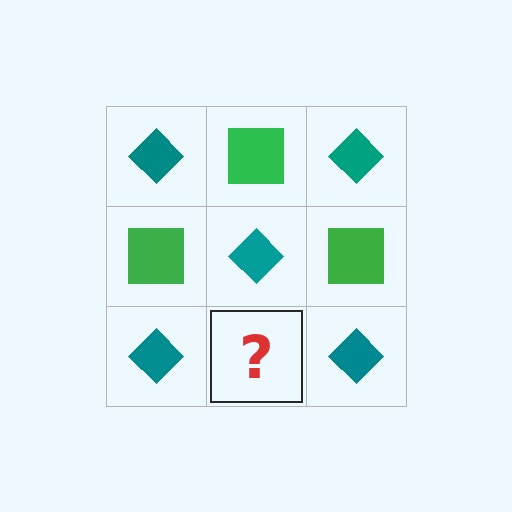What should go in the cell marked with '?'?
The missing cell should contain a green square.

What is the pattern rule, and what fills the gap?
The rule is that it alternates teal diamond and green square in a checkerboard pattern. The gap should be filled with a green square.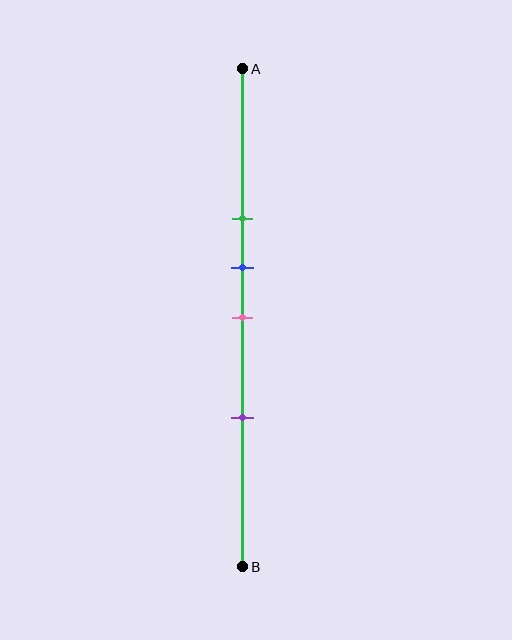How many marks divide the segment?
There are 4 marks dividing the segment.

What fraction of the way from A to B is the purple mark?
The purple mark is approximately 70% (0.7) of the way from A to B.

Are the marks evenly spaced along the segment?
No, the marks are not evenly spaced.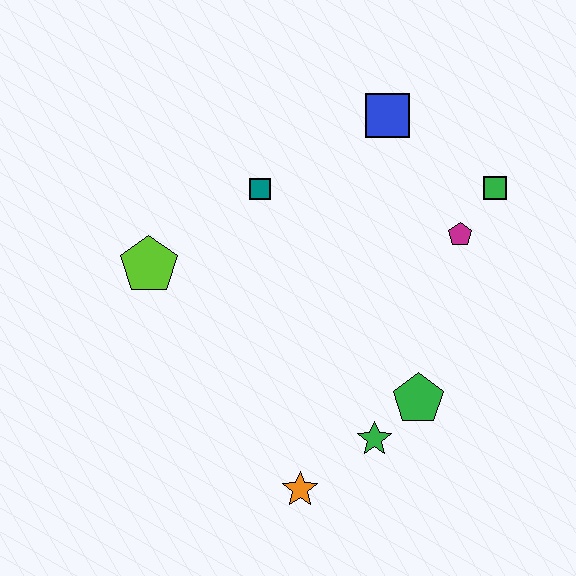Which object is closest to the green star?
The green pentagon is closest to the green star.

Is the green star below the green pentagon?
Yes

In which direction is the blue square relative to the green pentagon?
The blue square is above the green pentagon.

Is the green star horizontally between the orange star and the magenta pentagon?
Yes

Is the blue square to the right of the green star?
Yes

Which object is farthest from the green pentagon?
The lime pentagon is farthest from the green pentagon.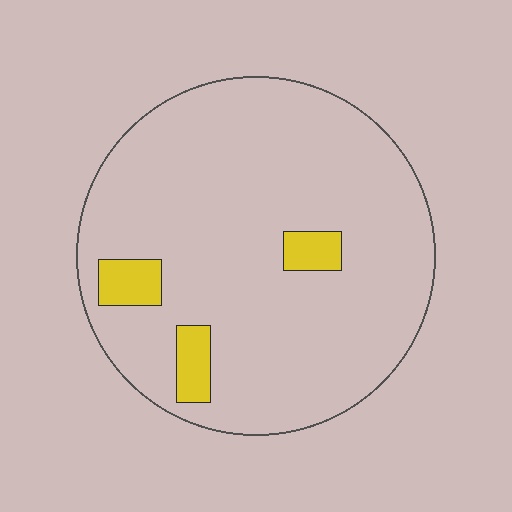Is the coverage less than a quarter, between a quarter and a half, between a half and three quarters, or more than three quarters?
Less than a quarter.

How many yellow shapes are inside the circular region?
3.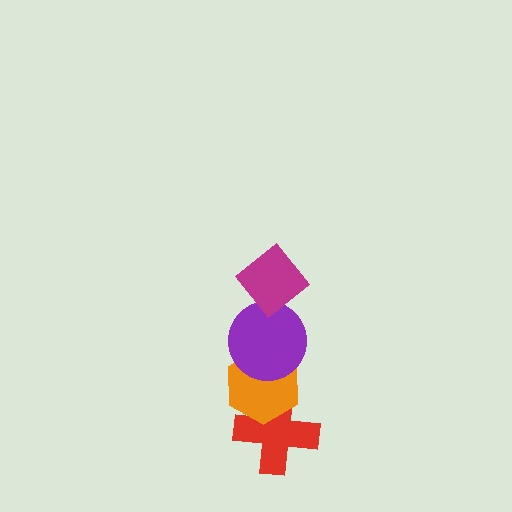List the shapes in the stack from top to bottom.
From top to bottom: the magenta diamond, the purple circle, the orange hexagon, the red cross.